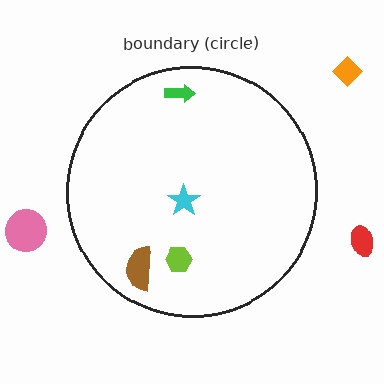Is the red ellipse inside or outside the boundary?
Outside.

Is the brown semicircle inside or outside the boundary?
Inside.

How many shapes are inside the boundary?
4 inside, 3 outside.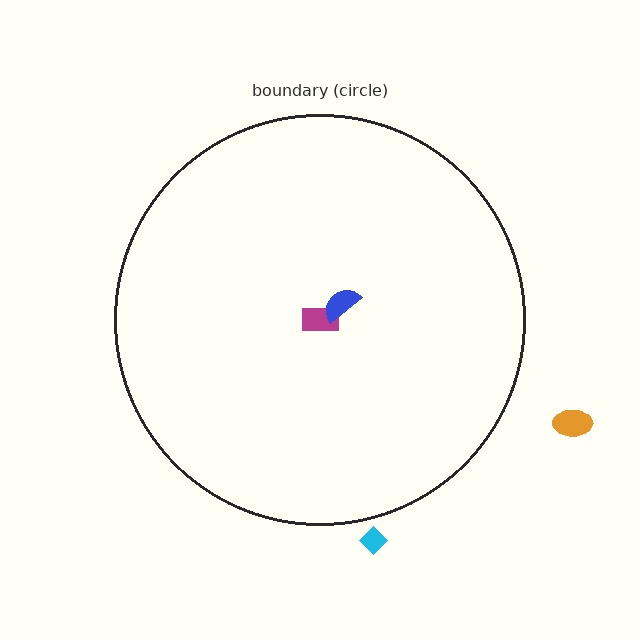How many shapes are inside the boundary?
2 inside, 2 outside.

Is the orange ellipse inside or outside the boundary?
Outside.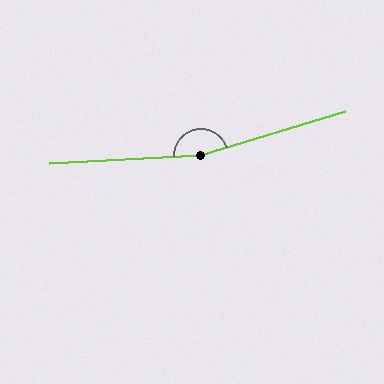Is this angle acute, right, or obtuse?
It is obtuse.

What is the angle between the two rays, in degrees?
Approximately 166 degrees.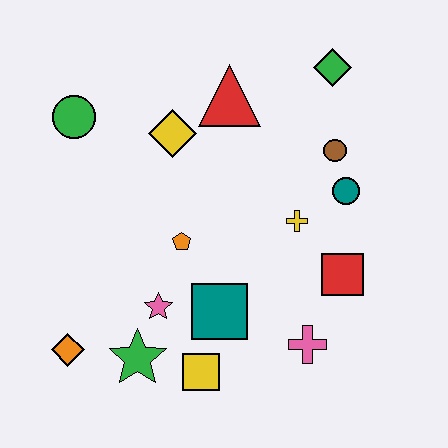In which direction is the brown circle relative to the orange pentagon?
The brown circle is to the right of the orange pentagon.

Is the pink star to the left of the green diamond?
Yes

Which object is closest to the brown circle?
The teal circle is closest to the brown circle.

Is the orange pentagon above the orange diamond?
Yes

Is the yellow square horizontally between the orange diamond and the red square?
Yes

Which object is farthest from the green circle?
The pink cross is farthest from the green circle.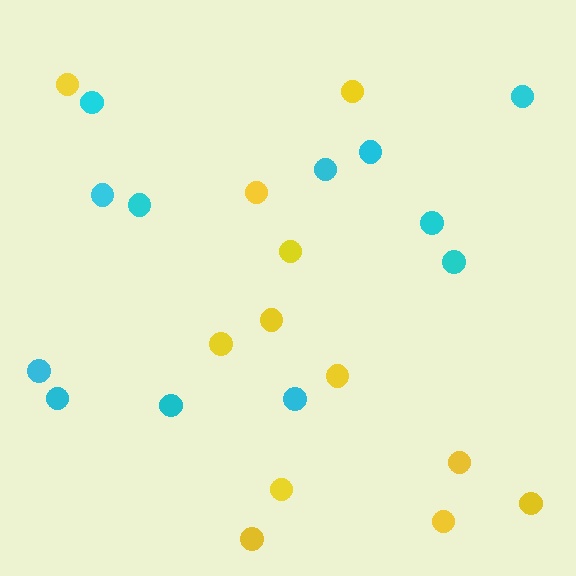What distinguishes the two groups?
There are 2 groups: one group of cyan circles (12) and one group of yellow circles (12).